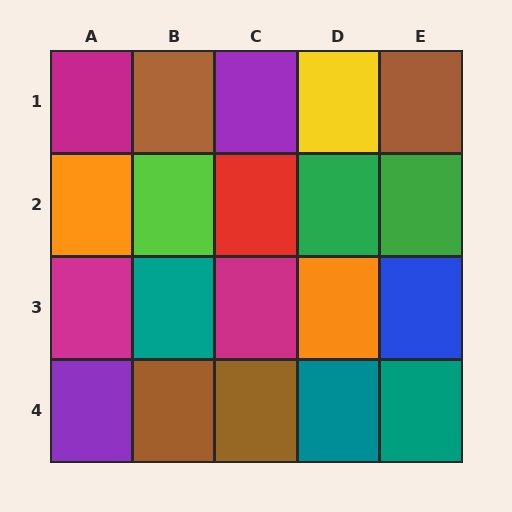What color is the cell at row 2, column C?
Red.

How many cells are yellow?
1 cell is yellow.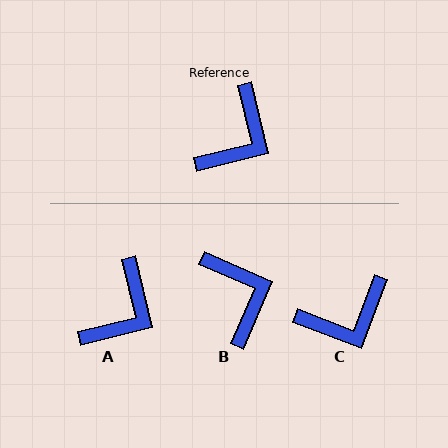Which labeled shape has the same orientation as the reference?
A.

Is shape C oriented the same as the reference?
No, it is off by about 34 degrees.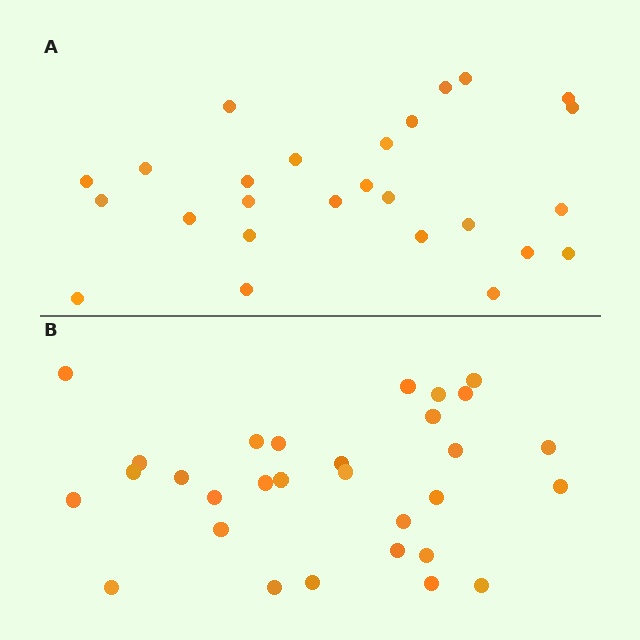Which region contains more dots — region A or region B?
Region B (the bottom region) has more dots.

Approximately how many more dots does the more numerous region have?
Region B has about 4 more dots than region A.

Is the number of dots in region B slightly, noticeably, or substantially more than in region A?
Region B has only slightly more — the two regions are fairly close. The ratio is roughly 1.2 to 1.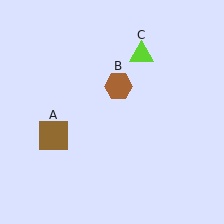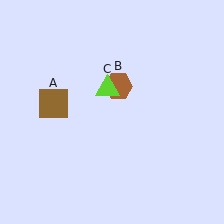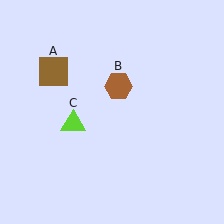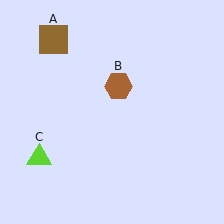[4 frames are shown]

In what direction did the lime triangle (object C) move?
The lime triangle (object C) moved down and to the left.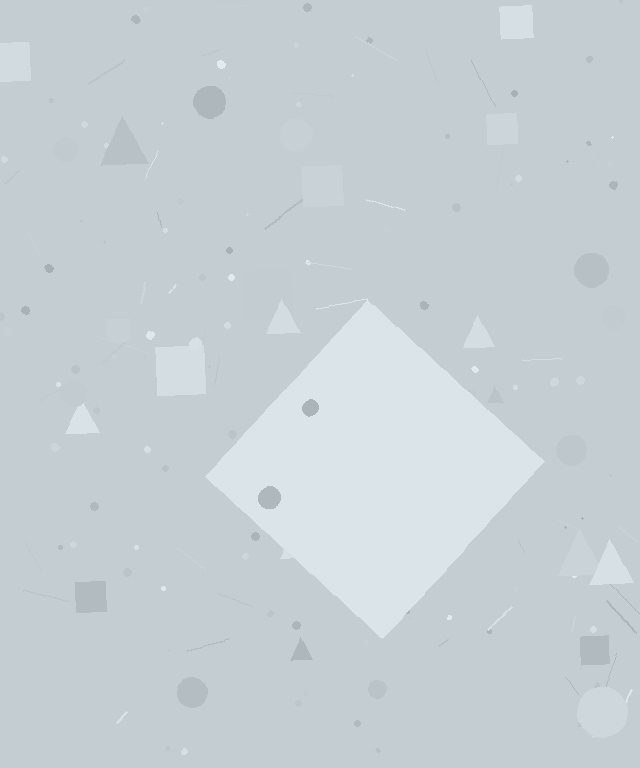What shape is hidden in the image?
A diamond is hidden in the image.